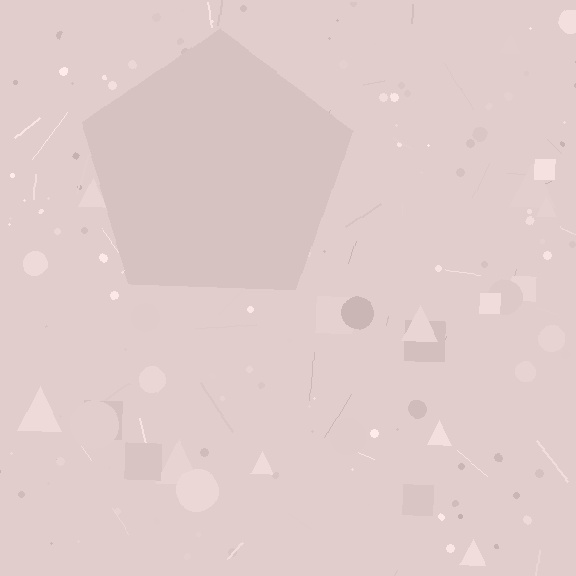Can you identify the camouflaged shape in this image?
The camouflaged shape is a pentagon.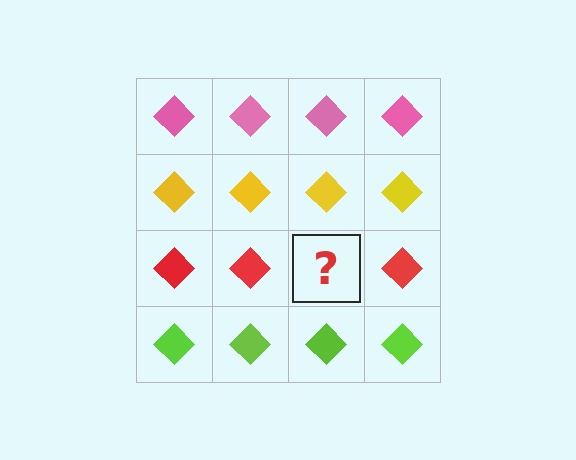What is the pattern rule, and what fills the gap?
The rule is that each row has a consistent color. The gap should be filled with a red diamond.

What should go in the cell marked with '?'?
The missing cell should contain a red diamond.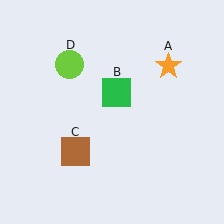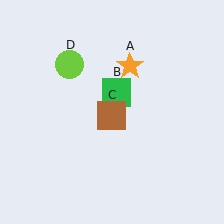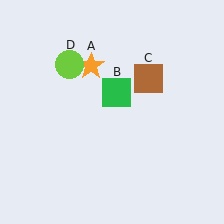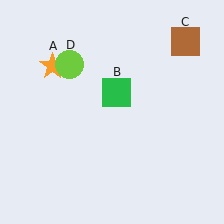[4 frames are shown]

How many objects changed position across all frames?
2 objects changed position: orange star (object A), brown square (object C).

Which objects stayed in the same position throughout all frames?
Green square (object B) and lime circle (object D) remained stationary.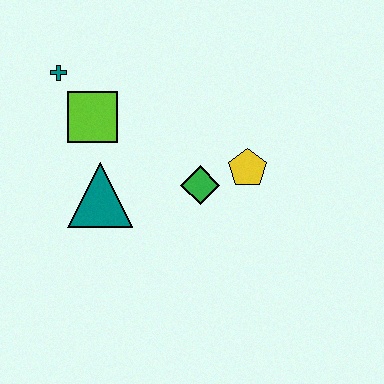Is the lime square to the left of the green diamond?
Yes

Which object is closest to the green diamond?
The yellow pentagon is closest to the green diamond.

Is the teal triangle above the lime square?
No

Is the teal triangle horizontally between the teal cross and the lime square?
No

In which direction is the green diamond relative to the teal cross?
The green diamond is to the right of the teal cross.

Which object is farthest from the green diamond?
The teal cross is farthest from the green diamond.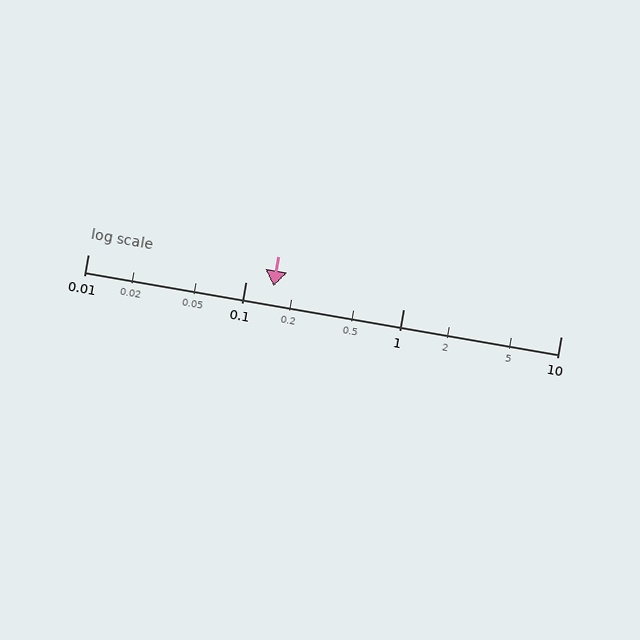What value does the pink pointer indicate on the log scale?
The pointer indicates approximately 0.15.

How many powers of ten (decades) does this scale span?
The scale spans 3 decades, from 0.01 to 10.